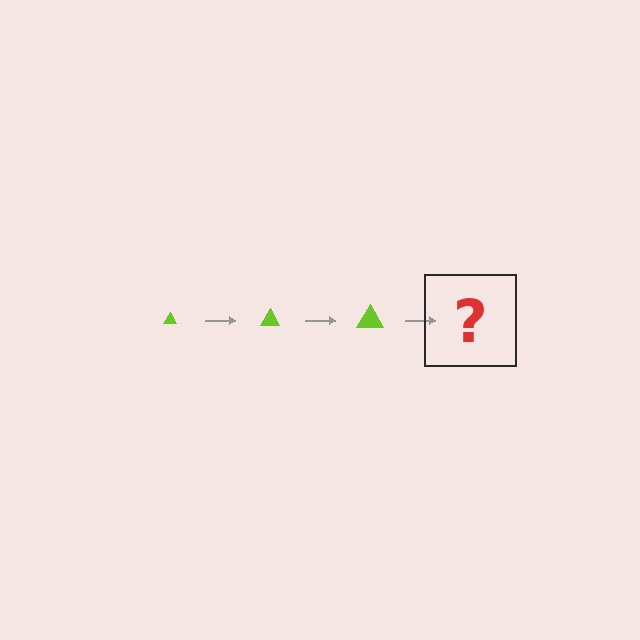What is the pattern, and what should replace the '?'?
The pattern is that the triangle gets progressively larger each step. The '?' should be a lime triangle, larger than the previous one.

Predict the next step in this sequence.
The next step is a lime triangle, larger than the previous one.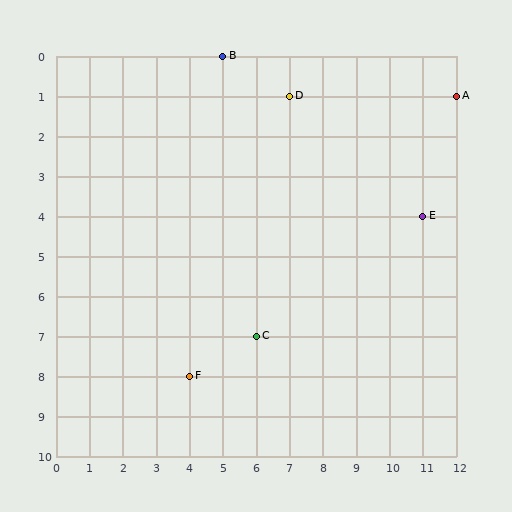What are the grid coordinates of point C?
Point C is at grid coordinates (6, 7).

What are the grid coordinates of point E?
Point E is at grid coordinates (11, 4).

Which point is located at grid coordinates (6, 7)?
Point C is at (6, 7).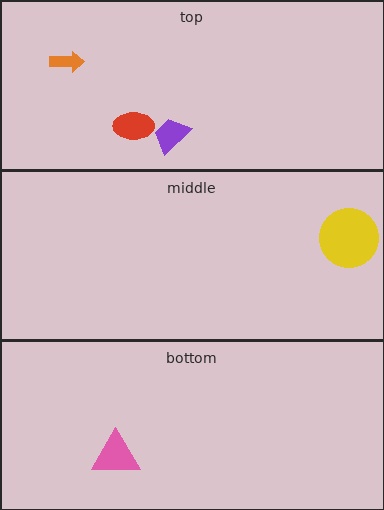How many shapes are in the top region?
3.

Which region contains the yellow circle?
The middle region.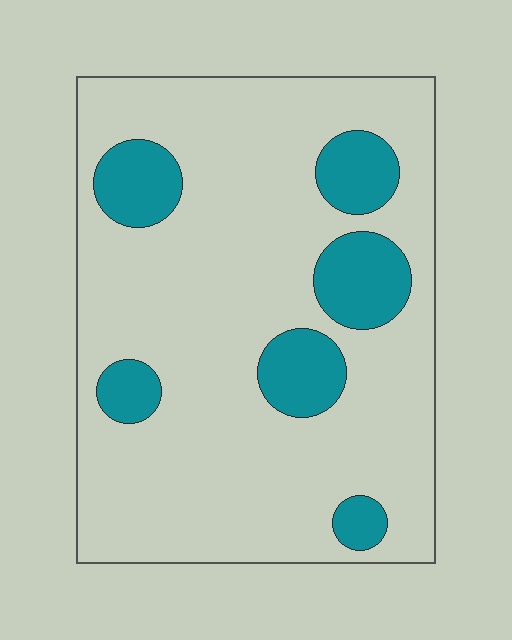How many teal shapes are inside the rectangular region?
6.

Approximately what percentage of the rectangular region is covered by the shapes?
Approximately 20%.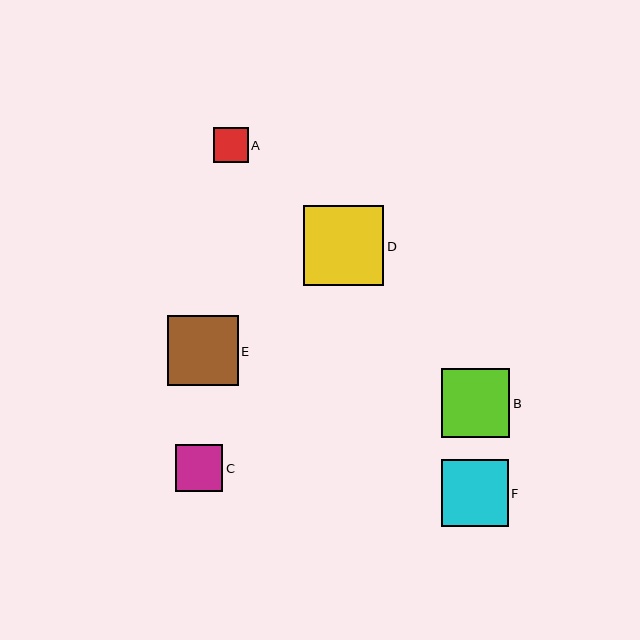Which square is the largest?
Square D is the largest with a size of approximately 80 pixels.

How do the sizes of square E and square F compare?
Square E and square F are approximately the same size.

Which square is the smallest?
Square A is the smallest with a size of approximately 35 pixels.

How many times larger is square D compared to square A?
Square D is approximately 2.3 times the size of square A.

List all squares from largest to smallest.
From largest to smallest: D, E, B, F, C, A.